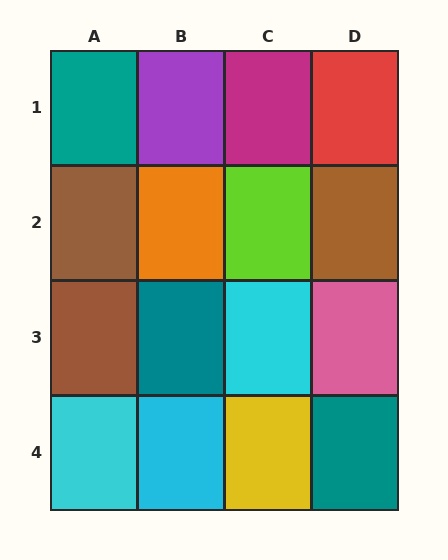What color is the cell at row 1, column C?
Magenta.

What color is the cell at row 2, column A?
Brown.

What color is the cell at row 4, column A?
Cyan.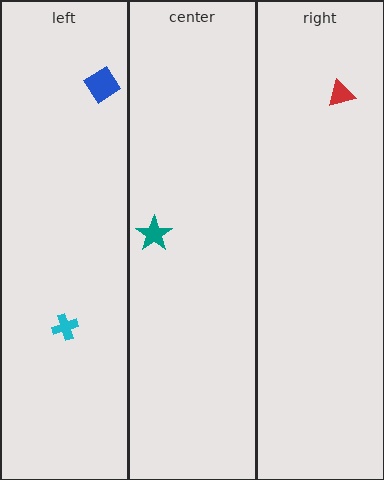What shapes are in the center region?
The teal star.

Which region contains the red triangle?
The right region.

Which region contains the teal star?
The center region.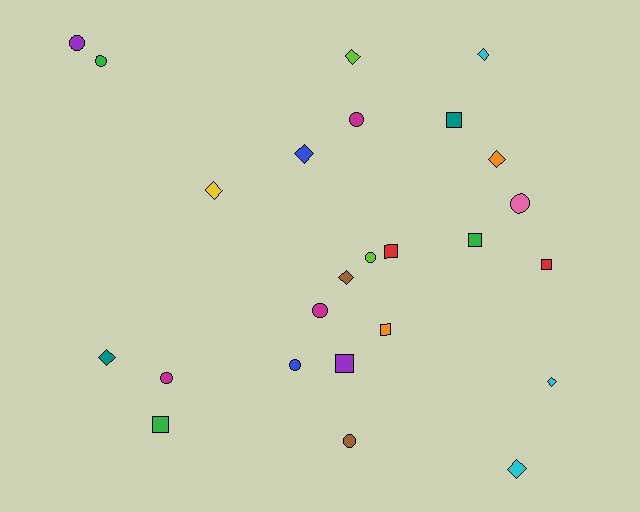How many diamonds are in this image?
There are 9 diamonds.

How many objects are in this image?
There are 25 objects.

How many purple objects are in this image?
There are 2 purple objects.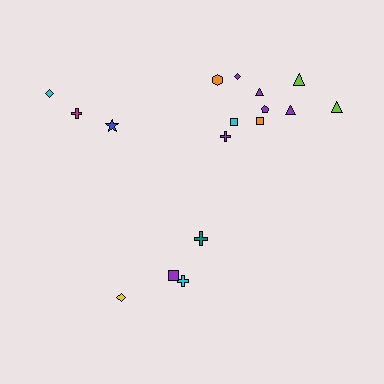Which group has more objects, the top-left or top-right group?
The top-right group.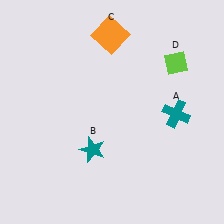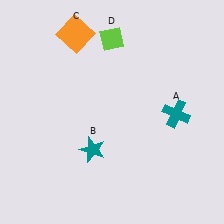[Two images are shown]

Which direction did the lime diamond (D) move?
The lime diamond (D) moved left.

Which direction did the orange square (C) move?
The orange square (C) moved left.